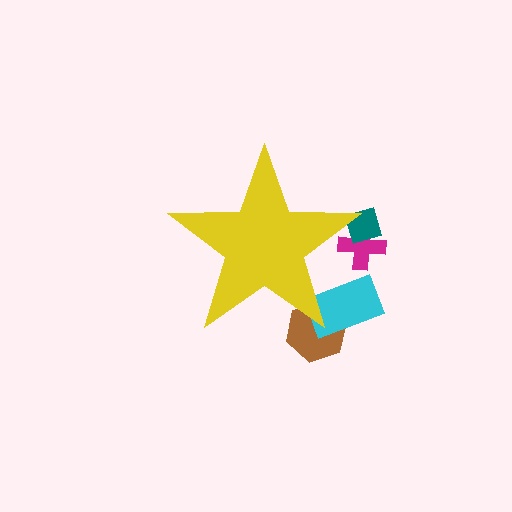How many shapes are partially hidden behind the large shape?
4 shapes are partially hidden.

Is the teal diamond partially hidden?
Yes, the teal diamond is partially hidden behind the yellow star.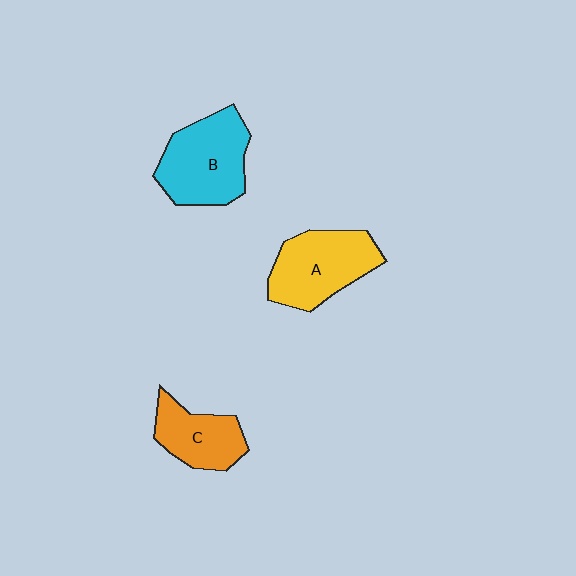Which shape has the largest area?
Shape B (cyan).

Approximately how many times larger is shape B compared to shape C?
Approximately 1.5 times.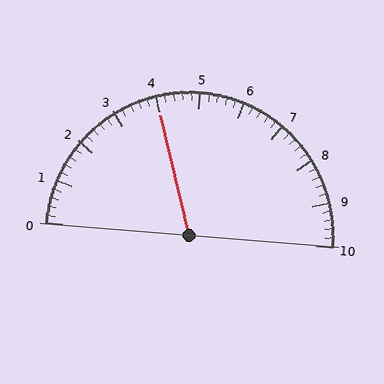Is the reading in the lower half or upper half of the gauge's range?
The reading is in the lower half of the range (0 to 10).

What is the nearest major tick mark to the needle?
The nearest major tick mark is 4.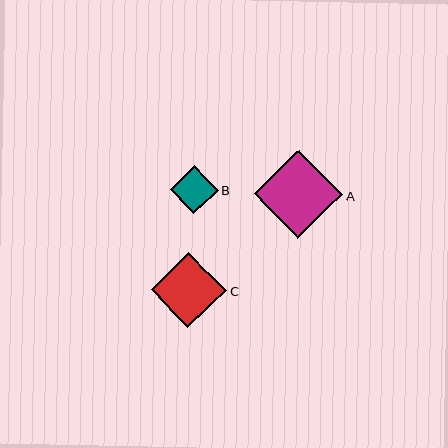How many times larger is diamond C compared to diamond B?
Diamond C is approximately 1.6 times the size of diamond B.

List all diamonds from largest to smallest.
From largest to smallest: A, C, B.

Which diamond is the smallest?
Diamond B is the smallest with a size of approximately 48 pixels.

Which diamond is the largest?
Diamond A is the largest with a size of approximately 88 pixels.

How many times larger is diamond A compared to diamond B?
Diamond A is approximately 1.8 times the size of diamond B.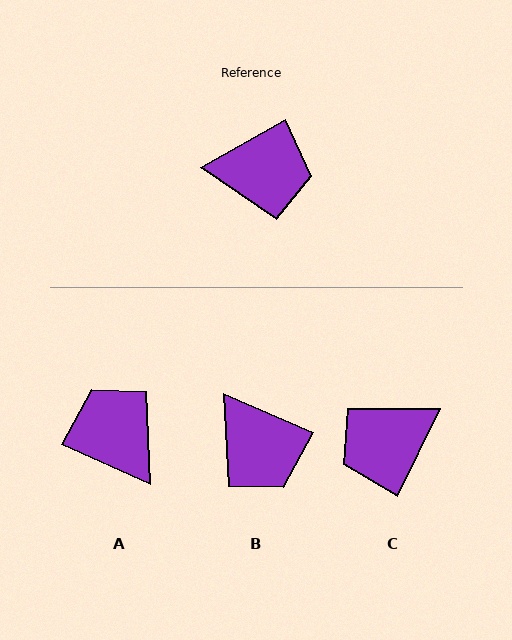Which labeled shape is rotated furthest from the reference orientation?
C, about 146 degrees away.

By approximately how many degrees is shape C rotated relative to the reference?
Approximately 146 degrees clockwise.